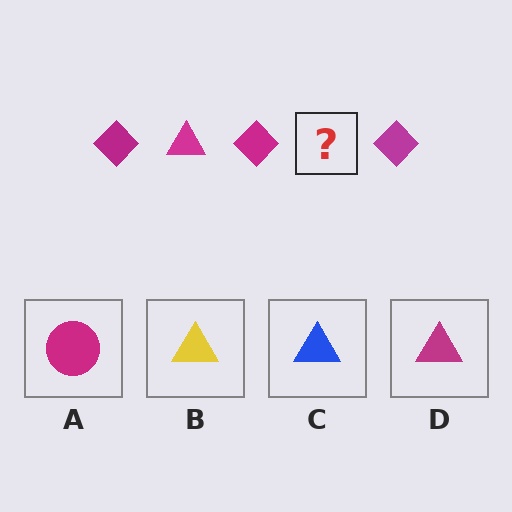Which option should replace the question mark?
Option D.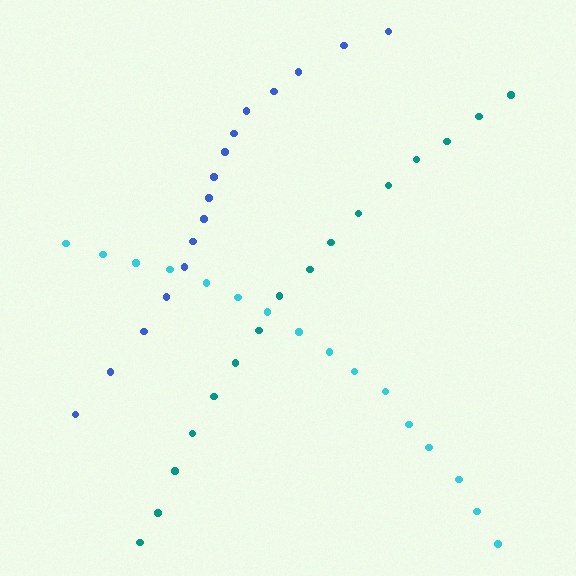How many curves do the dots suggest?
There are 3 distinct paths.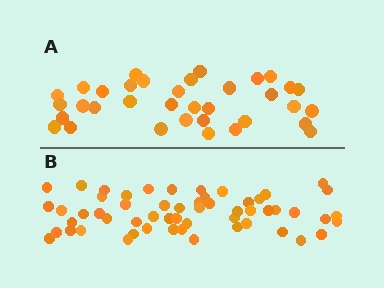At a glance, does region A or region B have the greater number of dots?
Region B (the bottom region) has more dots.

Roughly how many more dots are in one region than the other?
Region B has approximately 20 more dots than region A.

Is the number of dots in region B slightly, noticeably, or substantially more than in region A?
Region B has substantially more. The ratio is roughly 1.6 to 1.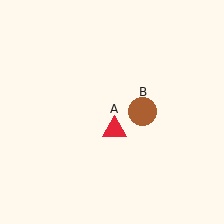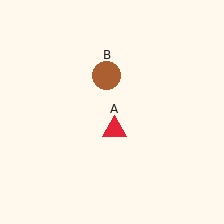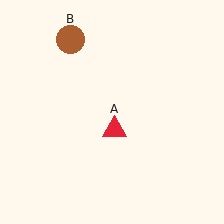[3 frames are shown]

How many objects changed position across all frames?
1 object changed position: brown circle (object B).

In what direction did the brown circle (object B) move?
The brown circle (object B) moved up and to the left.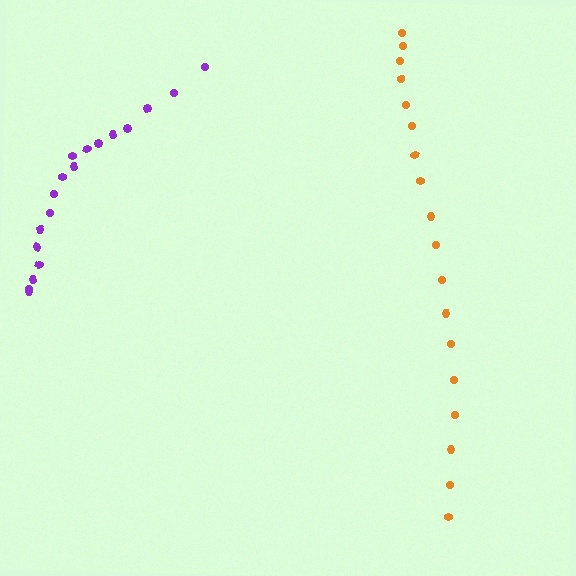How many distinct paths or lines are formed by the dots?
There are 2 distinct paths.